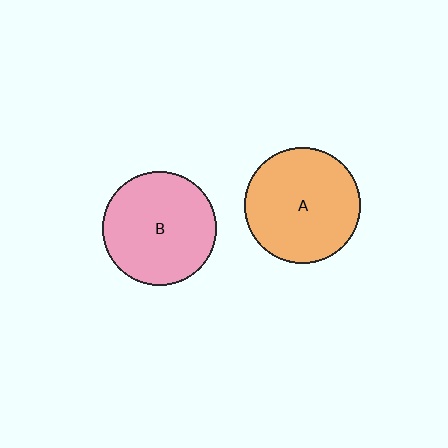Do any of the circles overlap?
No, none of the circles overlap.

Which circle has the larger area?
Circle A (orange).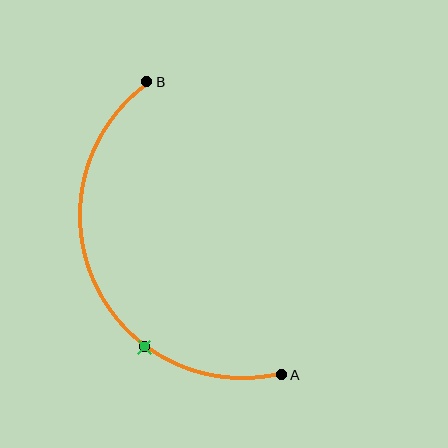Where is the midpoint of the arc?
The arc midpoint is the point on the curve farthest from the straight line joining A and B. It sits to the left of that line.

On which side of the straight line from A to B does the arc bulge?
The arc bulges to the left of the straight line connecting A and B.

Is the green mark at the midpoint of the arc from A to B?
No. The green mark lies on the arc but is closer to endpoint A. The arc midpoint would be at the point on the curve equidistant along the arc from both A and B.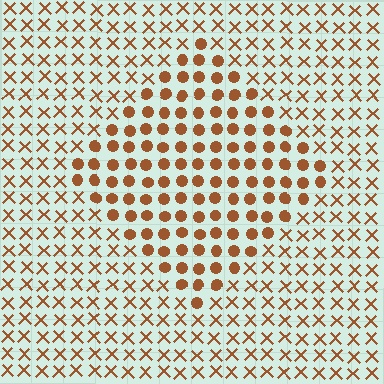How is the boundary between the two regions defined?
The boundary is defined by a change in element shape: circles inside vs. X marks outside. All elements share the same color and spacing.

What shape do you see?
I see a diamond.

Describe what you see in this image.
The image is filled with small brown elements arranged in a uniform grid. A diamond-shaped region contains circles, while the surrounding area contains X marks. The boundary is defined purely by the change in element shape.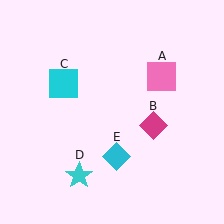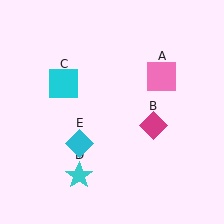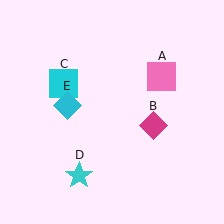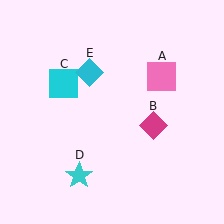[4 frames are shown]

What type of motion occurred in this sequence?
The cyan diamond (object E) rotated clockwise around the center of the scene.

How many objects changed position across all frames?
1 object changed position: cyan diamond (object E).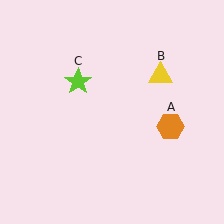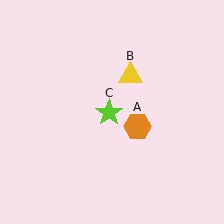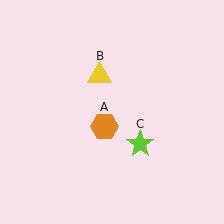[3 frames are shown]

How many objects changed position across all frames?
3 objects changed position: orange hexagon (object A), yellow triangle (object B), lime star (object C).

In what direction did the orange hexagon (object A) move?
The orange hexagon (object A) moved left.